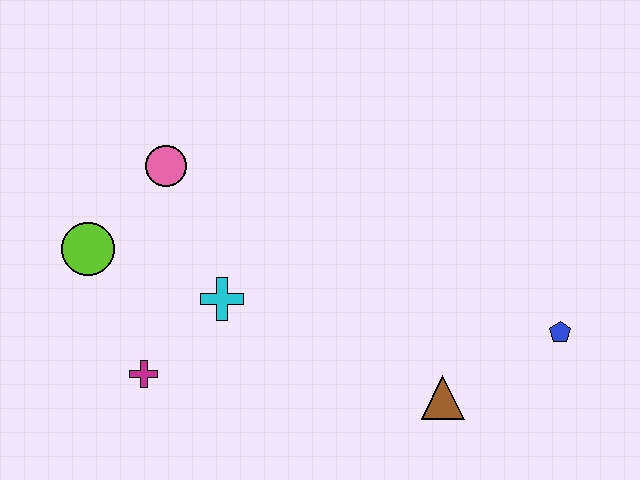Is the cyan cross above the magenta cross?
Yes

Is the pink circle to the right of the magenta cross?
Yes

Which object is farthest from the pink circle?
The blue pentagon is farthest from the pink circle.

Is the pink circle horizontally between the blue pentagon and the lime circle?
Yes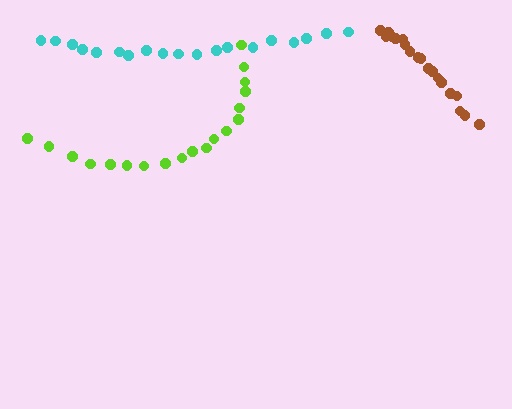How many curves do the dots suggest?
There are 3 distinct paths.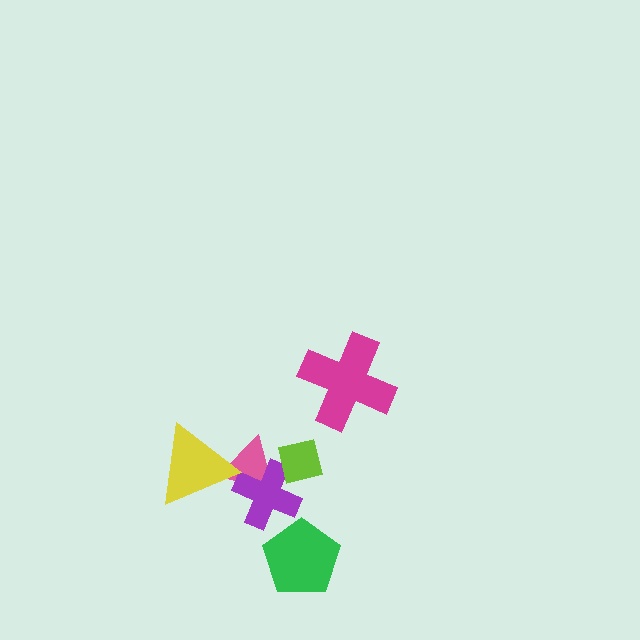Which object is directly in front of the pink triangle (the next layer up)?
The purple cross is directly in front of the pink triangle.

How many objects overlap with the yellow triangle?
1 object overlaps with the yellow triangle.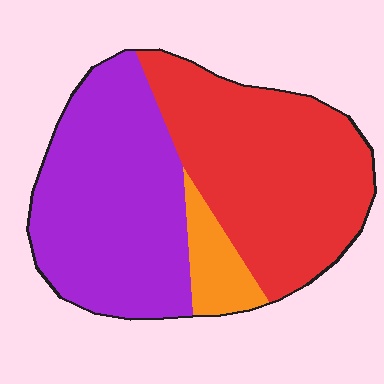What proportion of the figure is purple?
Purple covers about 45% of the figure.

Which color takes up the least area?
Orange, at roughly 10%.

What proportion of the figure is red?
Red covers around 45% of the figure.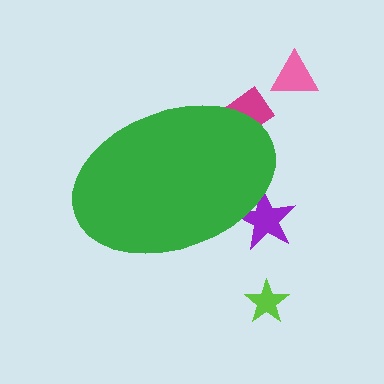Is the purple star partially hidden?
Yes, the purple star is partially hidden behind the green ellipse.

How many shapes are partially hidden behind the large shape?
2 shapes are partially hidden.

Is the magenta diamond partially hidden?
Yes, the magenta diamond is partially hidden behind the green ellipse.